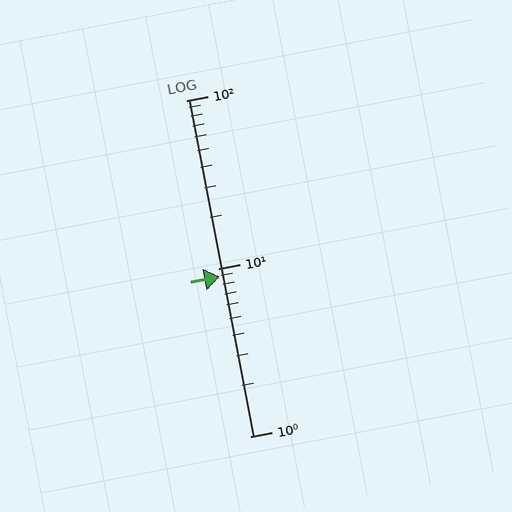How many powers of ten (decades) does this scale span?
The scale spans 2 decades, from 1 to 100.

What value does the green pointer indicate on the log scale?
The pointer indicates approximately 8.9.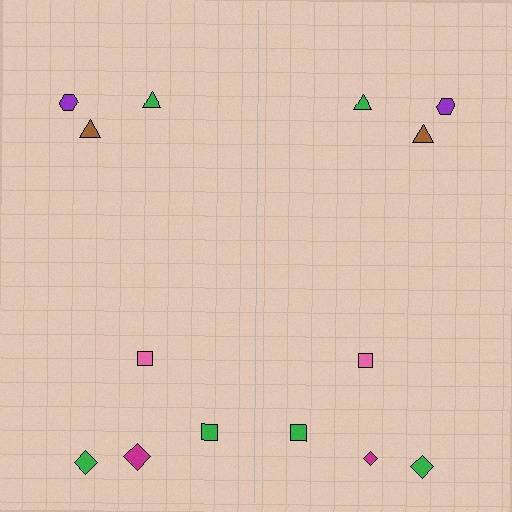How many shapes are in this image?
There are 14 shapes in this image.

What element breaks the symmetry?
The magenta diamond on the right side has a different size than its mirror counterpart.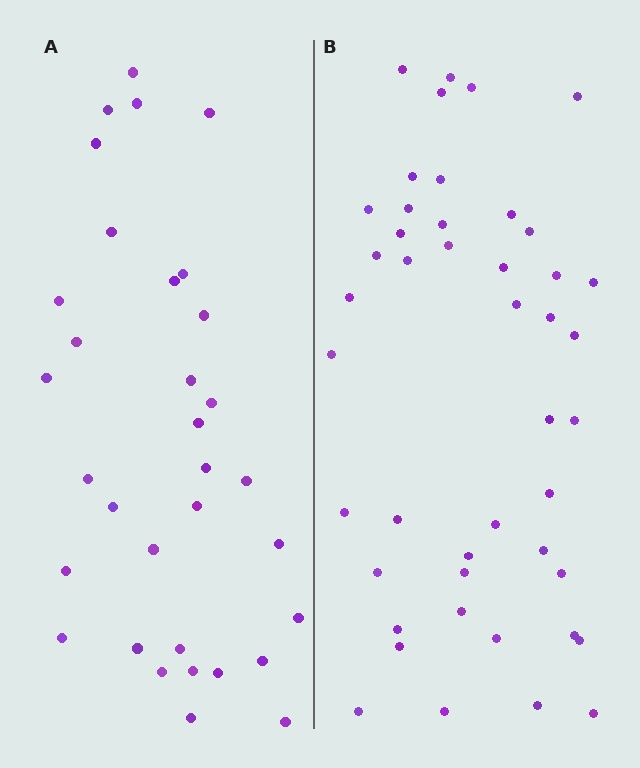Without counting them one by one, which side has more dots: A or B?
Region B (the right region) has more dots.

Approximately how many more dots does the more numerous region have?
Region B has roughly 12 or so more dots than region A.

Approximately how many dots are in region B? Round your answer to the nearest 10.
About 40 dots. (The exact count is 45, which rounds to 40.)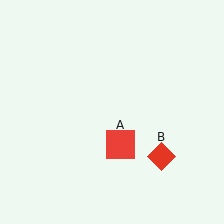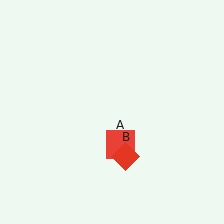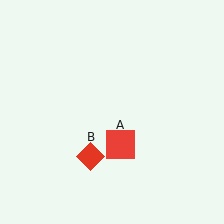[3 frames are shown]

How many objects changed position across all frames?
1 object changed position: red diamond (object B).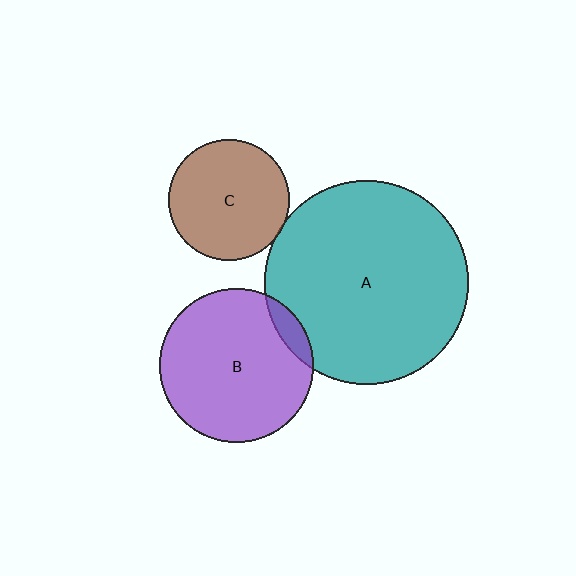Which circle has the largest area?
Circle A (teal).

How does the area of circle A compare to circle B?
Approximately 1.7 times.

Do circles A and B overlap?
Yes.